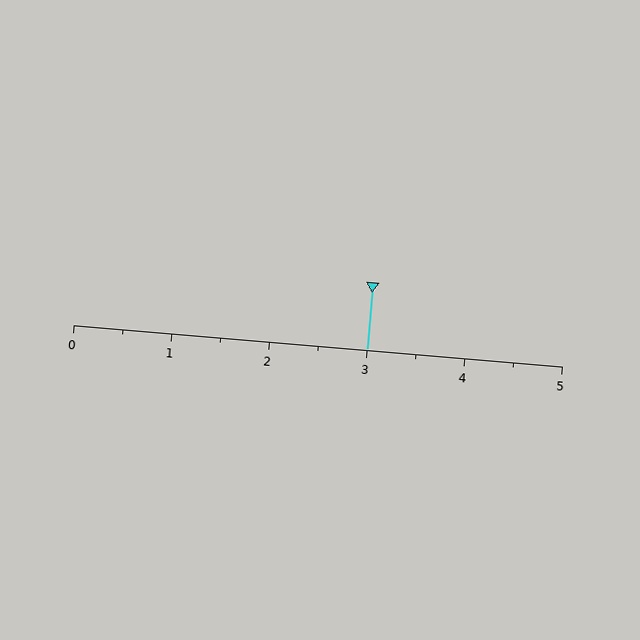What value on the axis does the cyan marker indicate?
The marker indicates approximately 3.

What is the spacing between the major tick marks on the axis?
The major ticks are spaced 1 apart.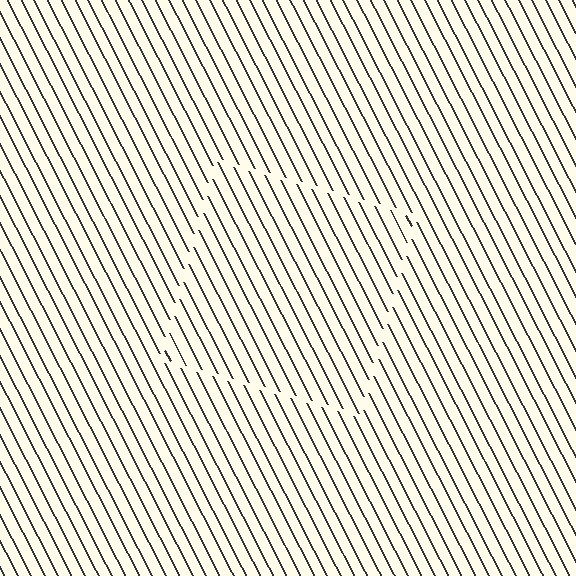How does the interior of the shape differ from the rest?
The interior of the shape contains the same grating, shifted by half a period — the contour is defined by the phase discontinuity where line-ends from the inner and outer gratings abut.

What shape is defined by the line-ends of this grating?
An illusory square. The interior of the shape contains the same grating, shifted by half a period — the contour is defined by the phase discontinuity where line-ends from the inner and outer gratings abut.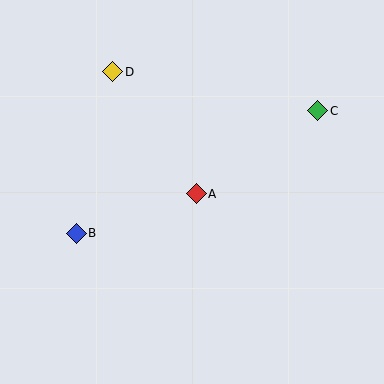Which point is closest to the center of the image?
Point A at (196, 194) is closest to the center.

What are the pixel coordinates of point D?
Point D is at (113, 72).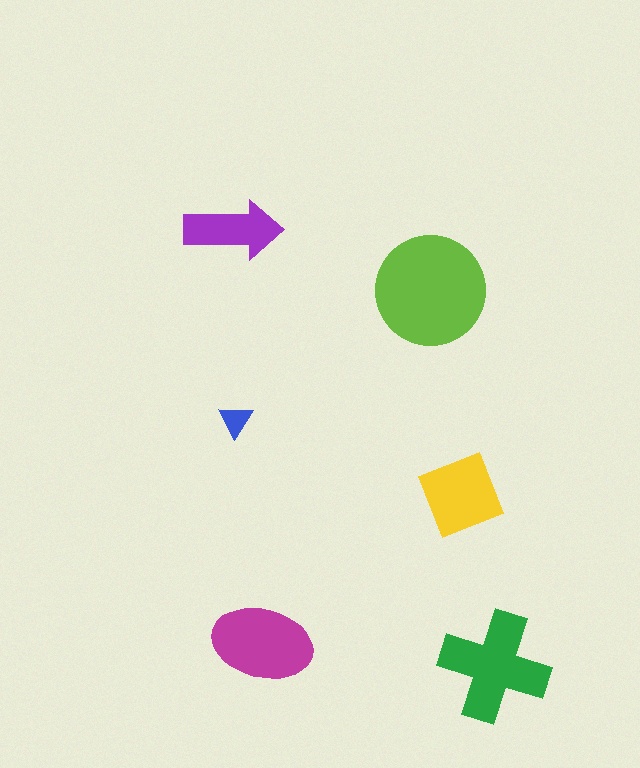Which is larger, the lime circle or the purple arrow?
The lime circle.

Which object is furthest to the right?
The green cross is rightmost.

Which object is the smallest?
The blue triangle.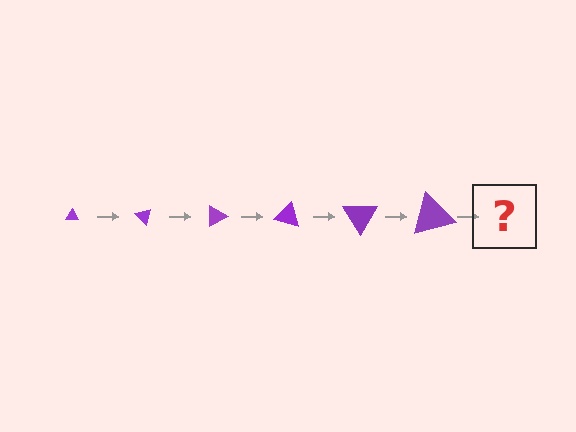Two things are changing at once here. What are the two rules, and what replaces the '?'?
The two rules are that the triangle grows larger each step and it rotates 45 degrees each step. The '?' should be a triangle, larger than the previous one and rotated 270 degrees from the start.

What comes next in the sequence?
The next element should be a triangle, larger than the previous one and rotated 270 degrees from the start.